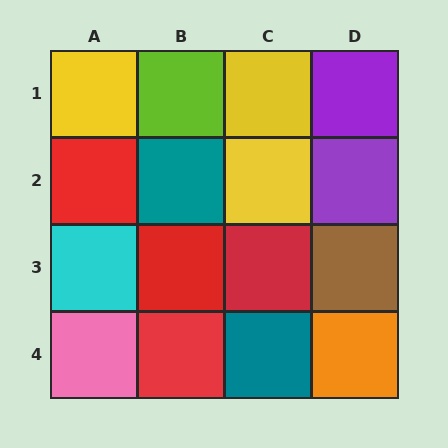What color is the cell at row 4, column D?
Orange.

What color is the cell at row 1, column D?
Purple.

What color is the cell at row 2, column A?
Red.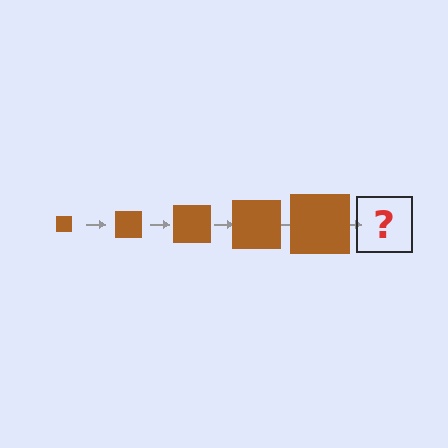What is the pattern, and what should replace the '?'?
The pattern is that the square gets progressively larger each step. The '?' should be a brown square, larger than the previous one.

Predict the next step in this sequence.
The next step is a brown square, larger than the previous one.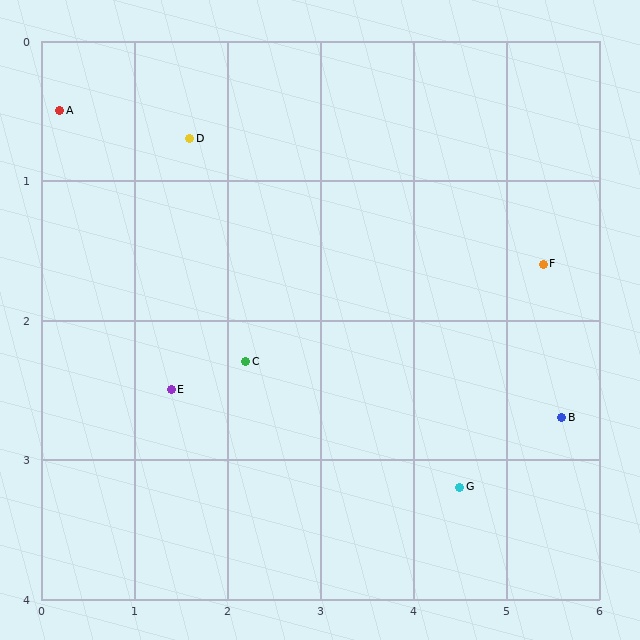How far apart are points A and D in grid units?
Points A and D are about 1.4 grid units apart.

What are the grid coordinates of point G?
Point G is at approximately (4.5, 3.2).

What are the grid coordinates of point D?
Point D is at approximately (1.6, 0.7).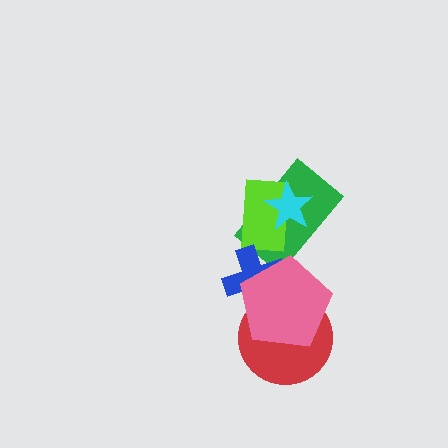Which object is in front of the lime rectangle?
The cyan star is in front of the lime rectangle.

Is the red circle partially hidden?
Yes, it is partially covered by another shape.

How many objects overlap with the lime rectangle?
2 objects overlap with the lime rectangle.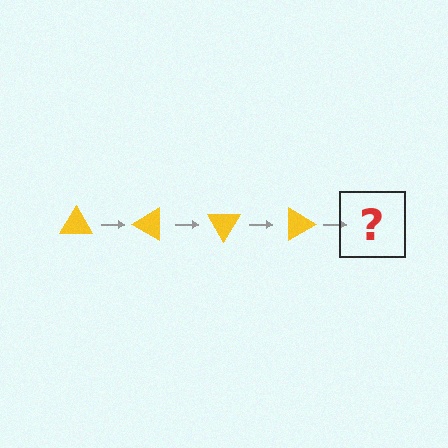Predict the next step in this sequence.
The next step is a yellow triangle rotated 120 degrees.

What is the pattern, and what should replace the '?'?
The pattern is that the triangle rotates 30 degrees each step. The '?' should be a yellow triangle rotated 120 degrees.